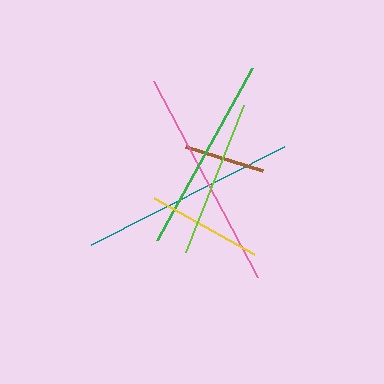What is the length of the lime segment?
The lime segment is approximately 159 pixels long.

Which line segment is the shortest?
The brown line is the shortest at approximately 81 pixels.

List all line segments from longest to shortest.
From longest to shortest: pink, teal, green, lime, yellow, brown.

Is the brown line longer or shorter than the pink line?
The pink line is longer than the brown line.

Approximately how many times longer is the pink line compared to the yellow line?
The pink line is approximately 1.9 times the length of the yellow line.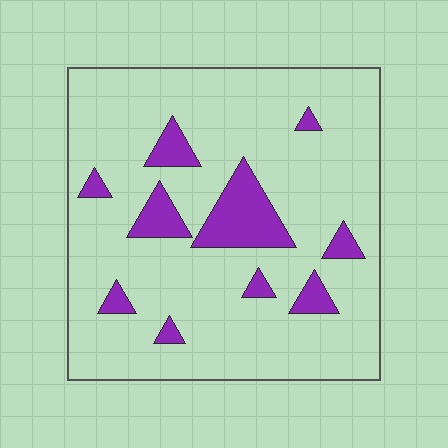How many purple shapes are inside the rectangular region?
10.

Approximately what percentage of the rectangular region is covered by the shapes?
Approximately 15%.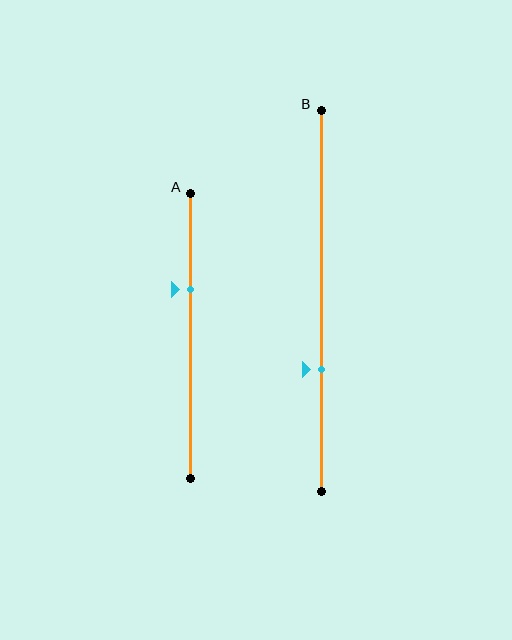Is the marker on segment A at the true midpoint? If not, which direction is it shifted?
No, the marker on segment A is shifted upward by about 17% of the segment length.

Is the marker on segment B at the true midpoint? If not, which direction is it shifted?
No, the marker on segment B is shifted downward by about 18% of the segment length.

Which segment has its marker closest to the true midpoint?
Segment A has its marker closest to the true midpoint.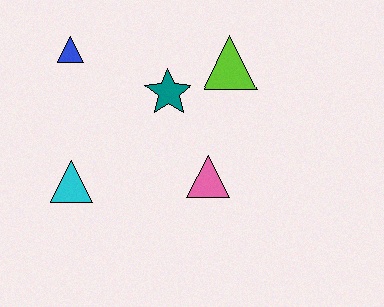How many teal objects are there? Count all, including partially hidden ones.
There is 1 teal object.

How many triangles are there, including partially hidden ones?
There are 4 triangles.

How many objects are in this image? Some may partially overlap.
There are 5 objects.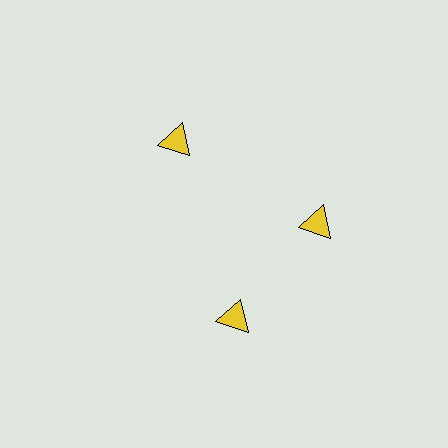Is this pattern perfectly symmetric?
No. The 3 yellow triangles are arranged in a ring, but one element near the 7 o'clock position is rotated out of alignment along the ring, breaking the 3-fold rotational symmetry.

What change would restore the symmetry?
The symmetry would be restored by rotating it back into even spacing with its neighbors so that all 3 triangles sit at equal angles and equal distance from the center.